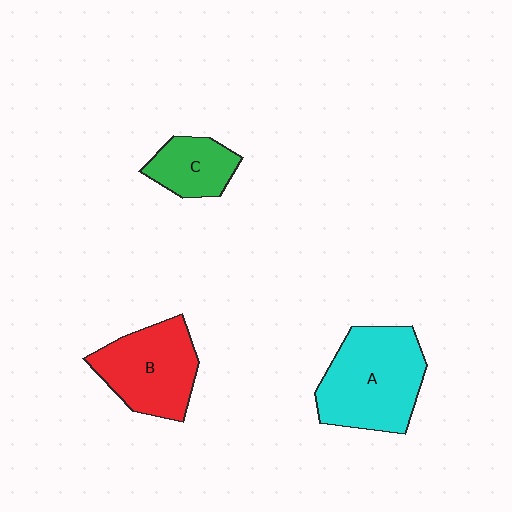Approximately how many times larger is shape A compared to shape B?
Approximately 1.2 times.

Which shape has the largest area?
Shape A (cyan).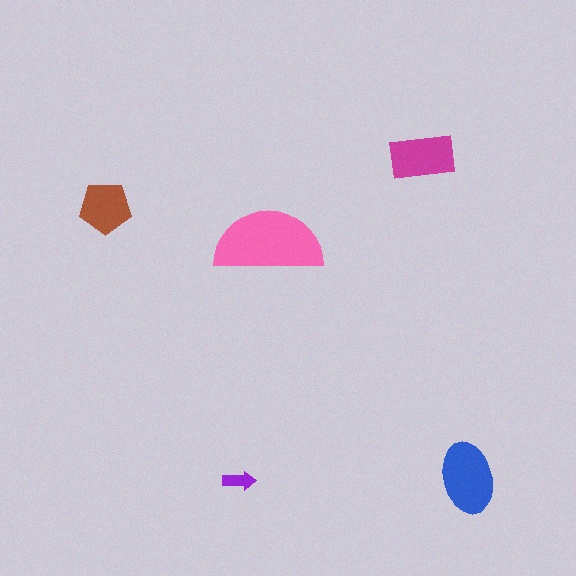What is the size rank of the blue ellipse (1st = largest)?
2nd.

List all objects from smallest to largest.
The purple arrow, the brown pentagon, the magenta rectangle, the blue ellipse, the pink semicircle.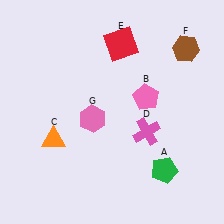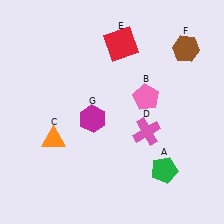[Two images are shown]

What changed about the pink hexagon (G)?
In Image 1, G is pink. In Image 2, it changed to magenta.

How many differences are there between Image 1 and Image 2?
There is 1 difference between the two images.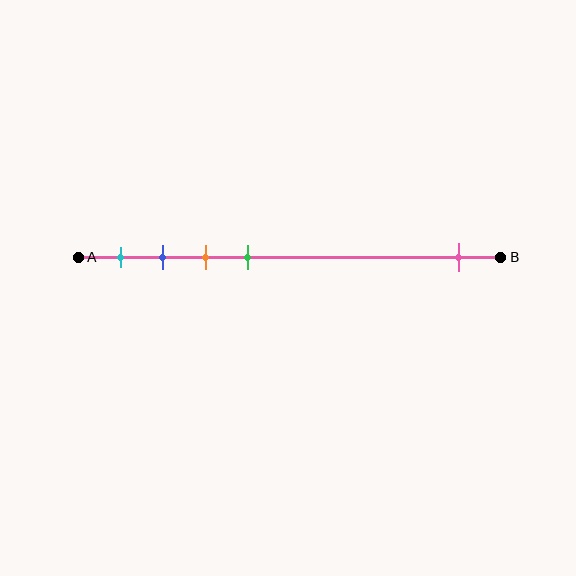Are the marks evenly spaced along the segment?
No, the marks are not evenly spaced.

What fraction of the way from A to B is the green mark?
The green mark is approximately 40% (0.4) of the way from A to B.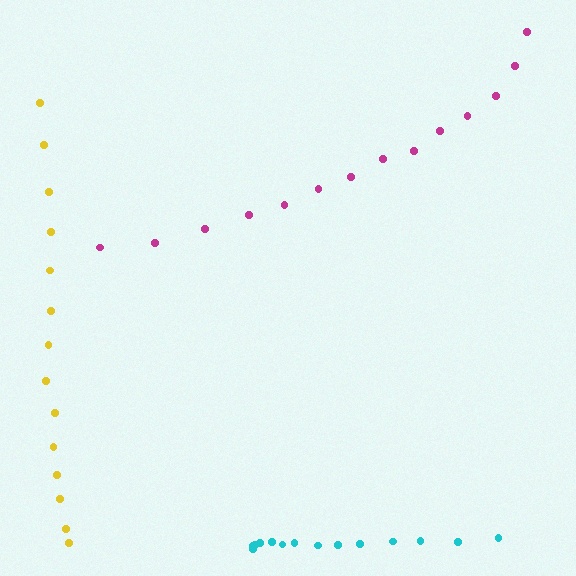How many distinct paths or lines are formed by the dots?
There are 3 distinct paths.